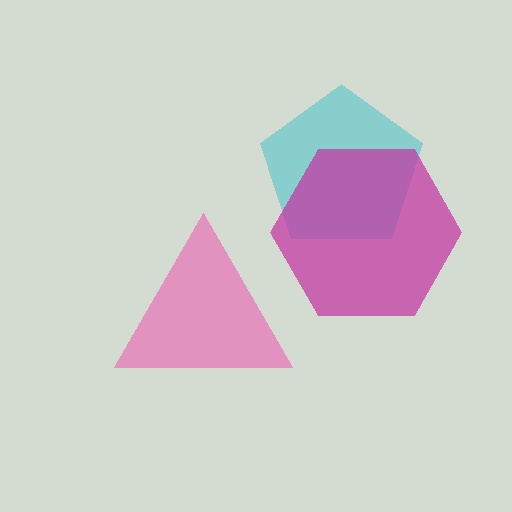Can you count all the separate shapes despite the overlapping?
Yes, there are 3 separate shapes.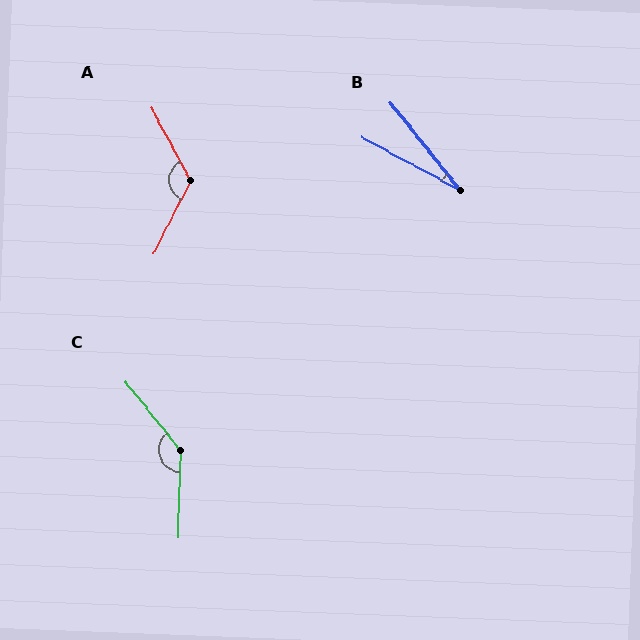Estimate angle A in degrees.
Approximately 125 degrees.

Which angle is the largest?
C, at approximately 139 degrees.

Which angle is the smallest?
B, at approximately 23 degrees.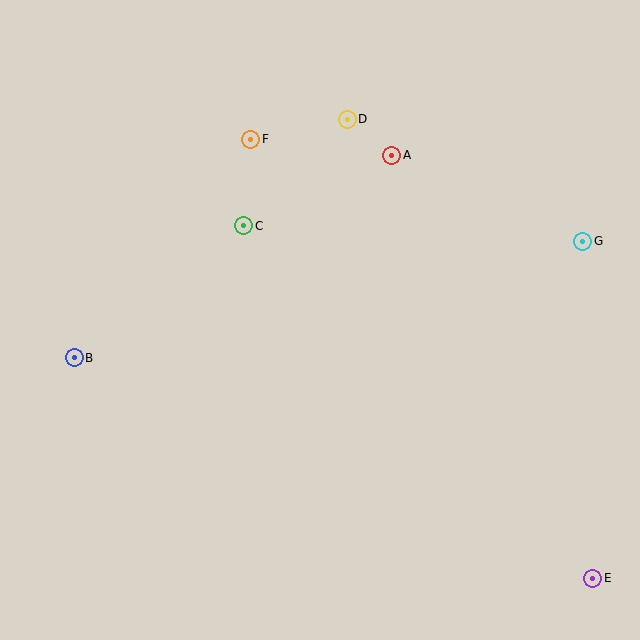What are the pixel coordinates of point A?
Point A is at (392, 155).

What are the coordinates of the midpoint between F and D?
The midpoint between F and D is at (299, 129).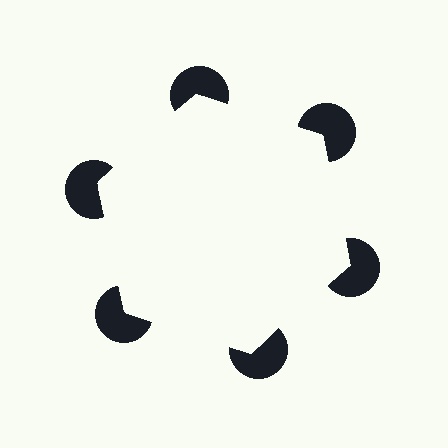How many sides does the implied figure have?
6 sides.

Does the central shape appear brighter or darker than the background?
It typically appears slightly brighter than the background, even though no actual brightness change is drawn.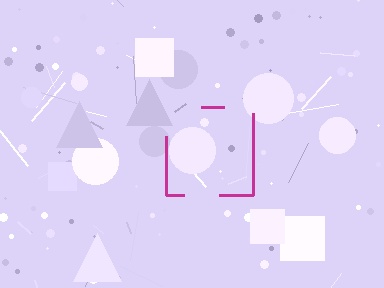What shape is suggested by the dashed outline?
The dashed outline suggests a square.